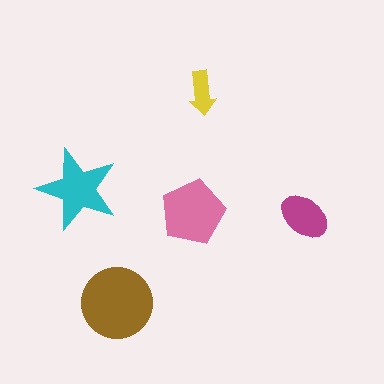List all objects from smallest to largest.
The yellow arrow, the magenta ellipse, the cyan star, the pink pentagon, the brown circle.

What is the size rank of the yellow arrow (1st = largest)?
5th.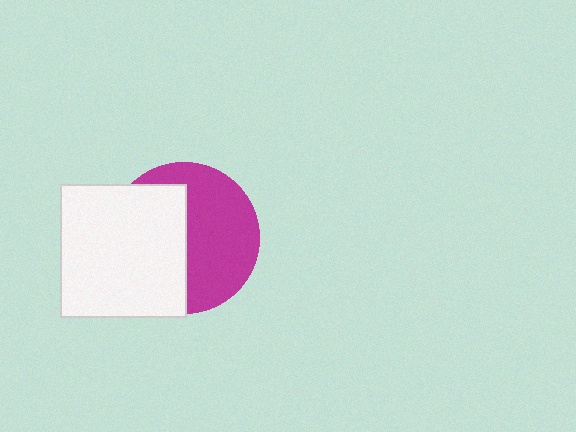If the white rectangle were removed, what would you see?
You would see the complete magenta circle.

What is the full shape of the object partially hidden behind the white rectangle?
The partially hidden object is a magenta circle.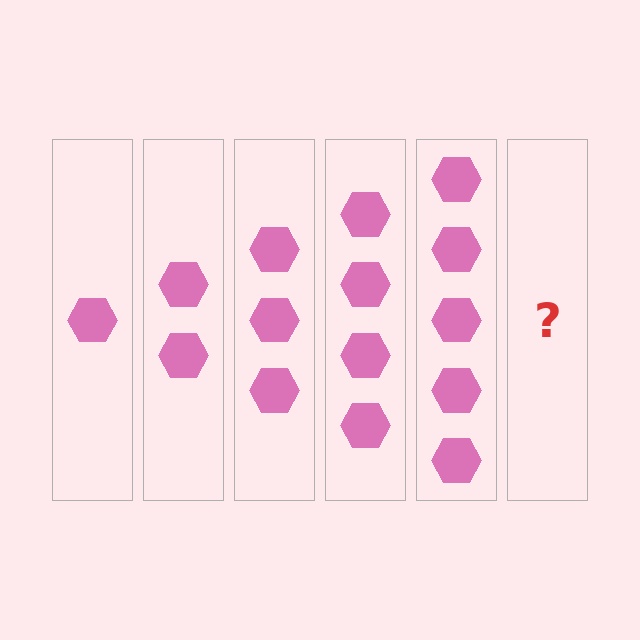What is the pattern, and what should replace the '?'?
The pattern is that each step adds one more hexagon. The '?' should be 6 hexagons.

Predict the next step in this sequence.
The next step is 6 hexagons.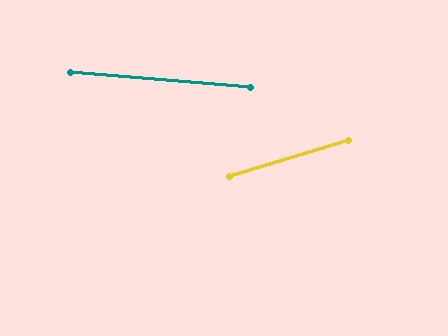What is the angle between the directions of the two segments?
Approximately 21 degrees.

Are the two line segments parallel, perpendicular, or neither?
Neither parallel nor perpendicular — they differ by about 21°.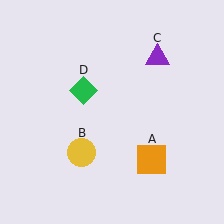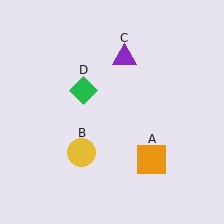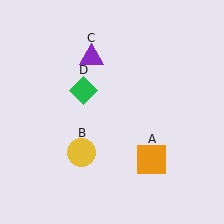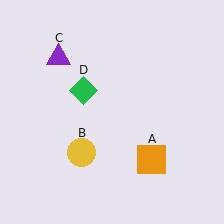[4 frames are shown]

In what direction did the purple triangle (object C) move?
The purple triangle (object C) moved left.